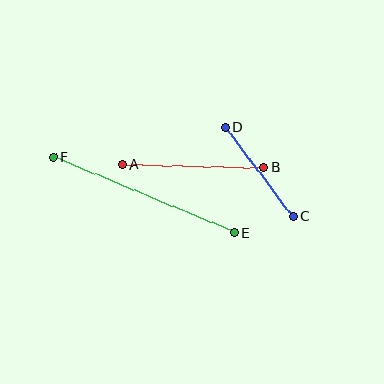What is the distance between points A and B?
The distance is approximately 142 pixels.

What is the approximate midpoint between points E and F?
The midpoint is at approximately (144, 195) pixels.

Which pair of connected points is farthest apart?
Points E and F are farthest apart.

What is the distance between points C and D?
The distance is approximately 112 pixels.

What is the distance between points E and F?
The distance is approximately 196 pixels.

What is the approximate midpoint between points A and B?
The midpoint is at approximately (193, 166) pixels.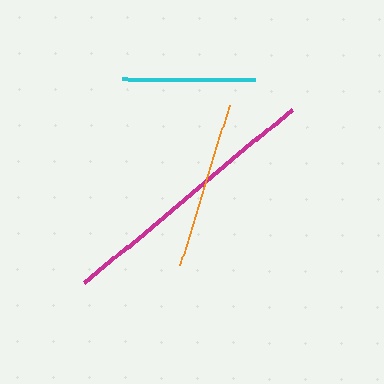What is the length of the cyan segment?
The cyan segment is approximately 133 pixels long.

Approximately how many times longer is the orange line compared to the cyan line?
The orange line is approximately 1.3 times the length of the cyan line.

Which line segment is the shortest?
The cyan line is the shortest at approximately 133 pixels.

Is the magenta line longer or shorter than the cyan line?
The magenta line is longer than the cyan line.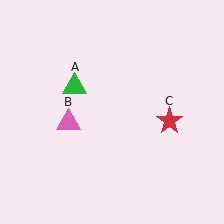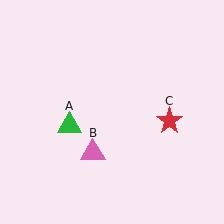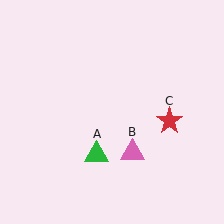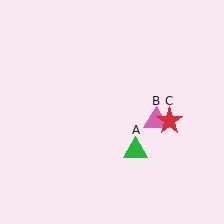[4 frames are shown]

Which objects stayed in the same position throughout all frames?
Red star (object C) remained stationary.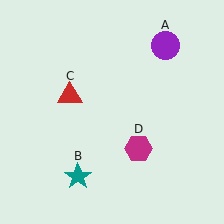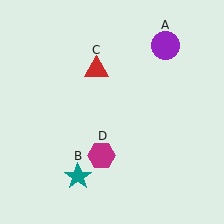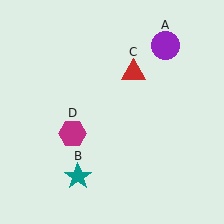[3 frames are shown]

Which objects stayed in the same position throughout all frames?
Purple circle (object A) and teal star (object B) remained stationary.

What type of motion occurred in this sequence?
The red triangle (object C), magenta hexagon (object D) rotated clockwise around the center of the scene.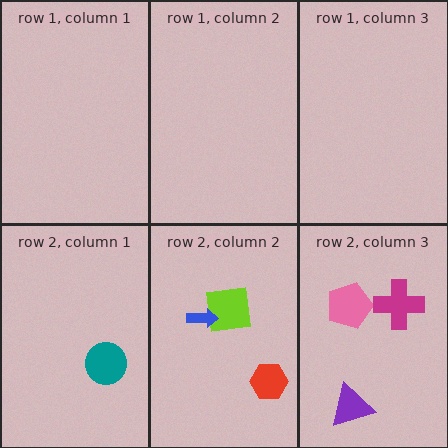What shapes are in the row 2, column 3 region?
The purple triangle, the pink pentagon, the magenta cross.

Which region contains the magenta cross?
The row 2, column 3 region.